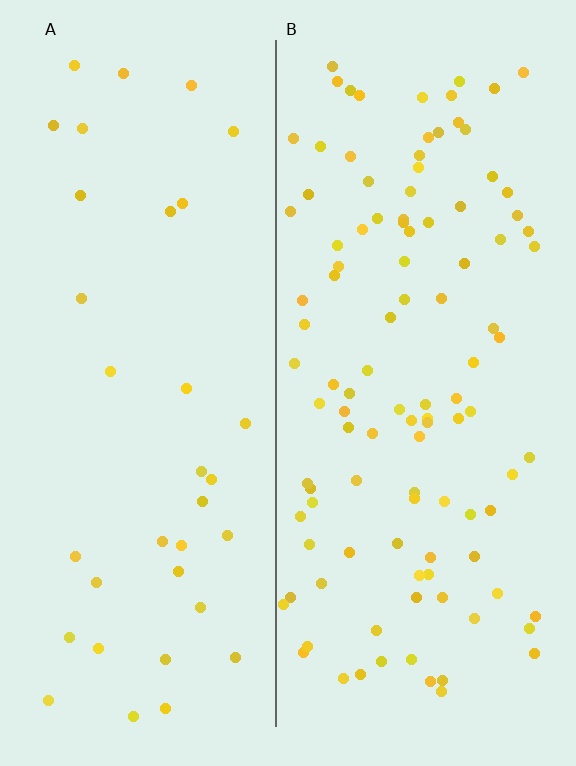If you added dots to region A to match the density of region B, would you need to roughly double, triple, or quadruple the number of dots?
Approximately triple.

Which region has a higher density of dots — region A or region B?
B (the right).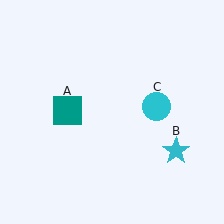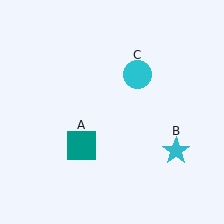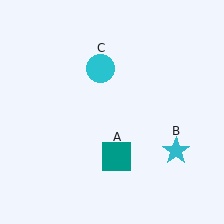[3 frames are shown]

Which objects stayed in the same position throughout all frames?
Cyan star (object B) remained stationary.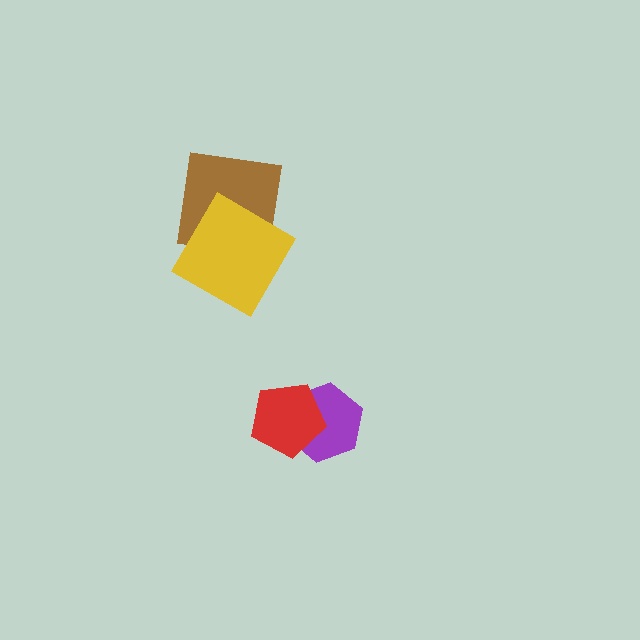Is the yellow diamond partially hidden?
No, no other shape covers it.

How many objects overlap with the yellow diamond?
1 object overlaps with the yellow diamond.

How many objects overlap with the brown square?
1 object overlaps with the brown square.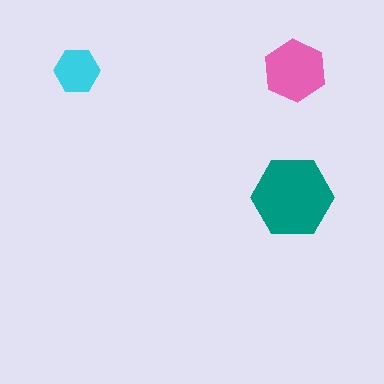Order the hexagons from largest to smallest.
the teal one, the pink one, the cyan one.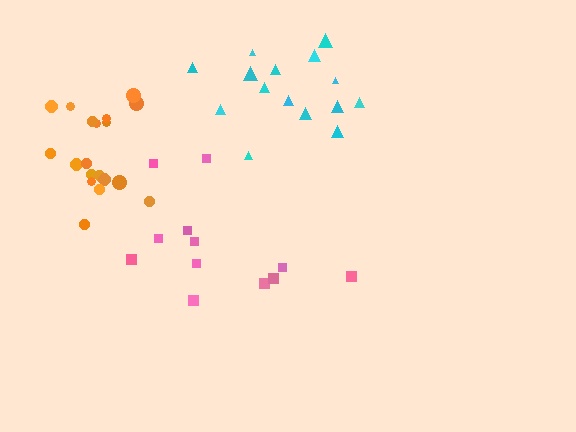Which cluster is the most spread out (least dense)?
Pink.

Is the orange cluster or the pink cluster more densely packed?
Orange.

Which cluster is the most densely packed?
Orange.